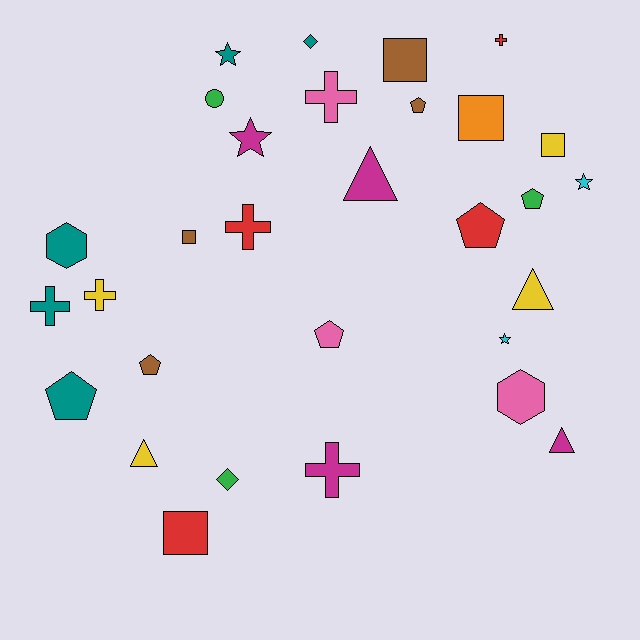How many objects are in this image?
There are 30 objects.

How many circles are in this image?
There is 1 circle.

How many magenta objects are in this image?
There are 4 magenta objects.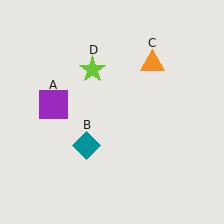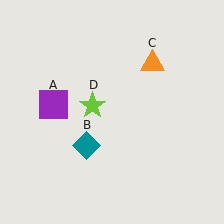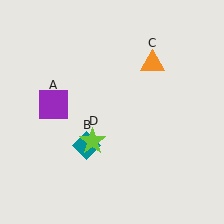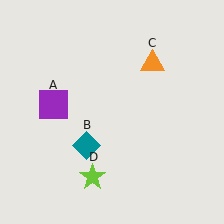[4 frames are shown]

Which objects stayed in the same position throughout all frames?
Purple square (object A) and teal diamond (object B) and orange triangle (object C) remained stationary.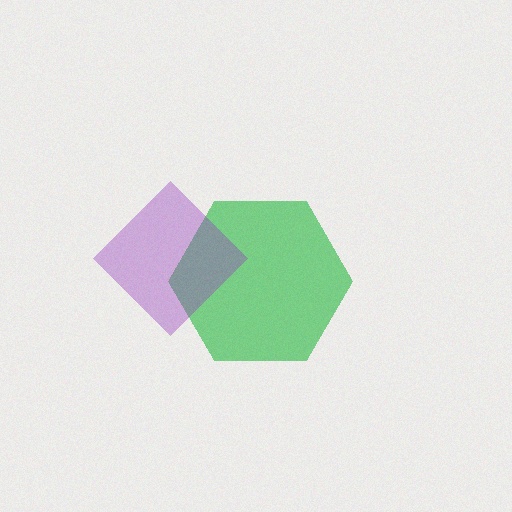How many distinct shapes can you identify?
There are 2 distinct shapes: a green hexagon, a purple diamond.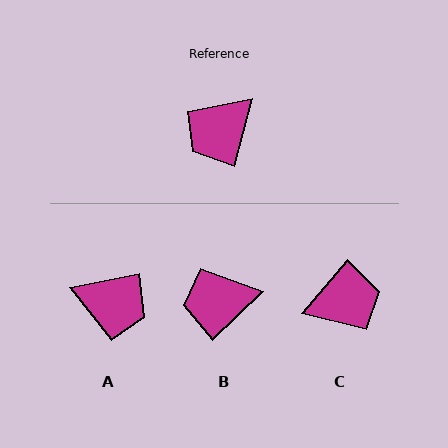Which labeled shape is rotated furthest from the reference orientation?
C, about 154 degrees away.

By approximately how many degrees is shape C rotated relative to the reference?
Approximately 154 degrees counter-clockwise.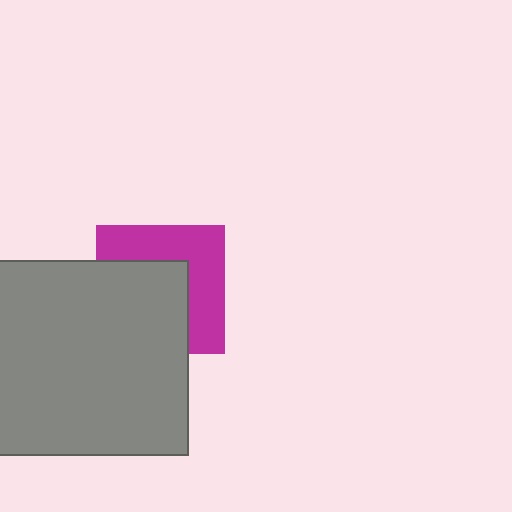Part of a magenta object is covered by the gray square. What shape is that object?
It is a square.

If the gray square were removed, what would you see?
You would see the complete magenta square.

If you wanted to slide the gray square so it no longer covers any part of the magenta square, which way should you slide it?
Slide it toward the lower-left — that is the most direct way to separate the two shapes.